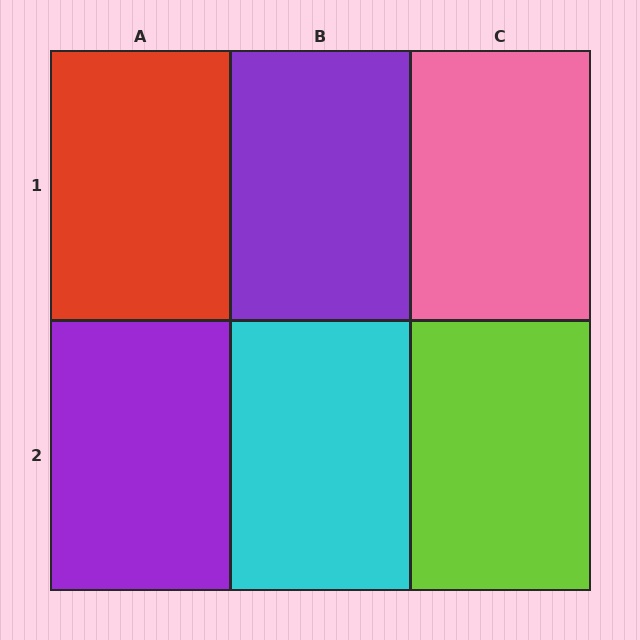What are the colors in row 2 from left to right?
Purple, cyan, lime.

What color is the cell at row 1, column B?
Purple.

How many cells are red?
1 cell is red.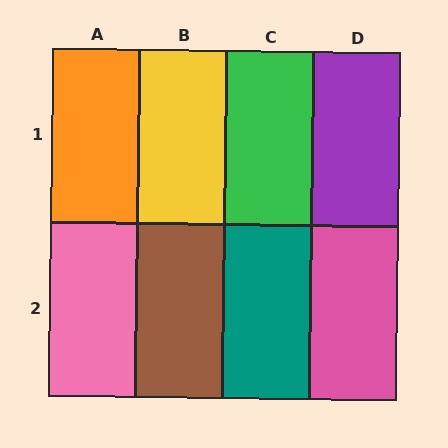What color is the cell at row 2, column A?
Pink.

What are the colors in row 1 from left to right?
Orange, yellow, green, purple.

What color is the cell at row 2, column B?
Brown.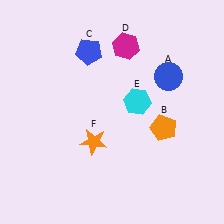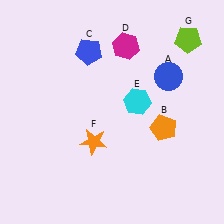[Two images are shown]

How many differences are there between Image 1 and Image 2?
There is 1 difference between the two images.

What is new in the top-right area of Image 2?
A lime pentagon (G) was added in the top-right area of Image 2.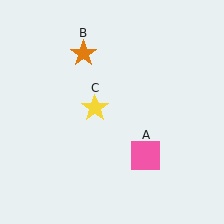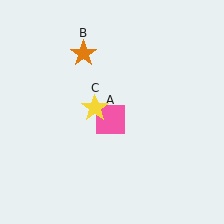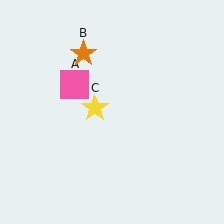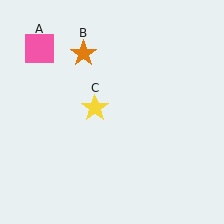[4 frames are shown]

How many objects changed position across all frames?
1 object changed position: pink square (object A).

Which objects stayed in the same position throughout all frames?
Orange star (object B) and yellow star (object C) remained stationary.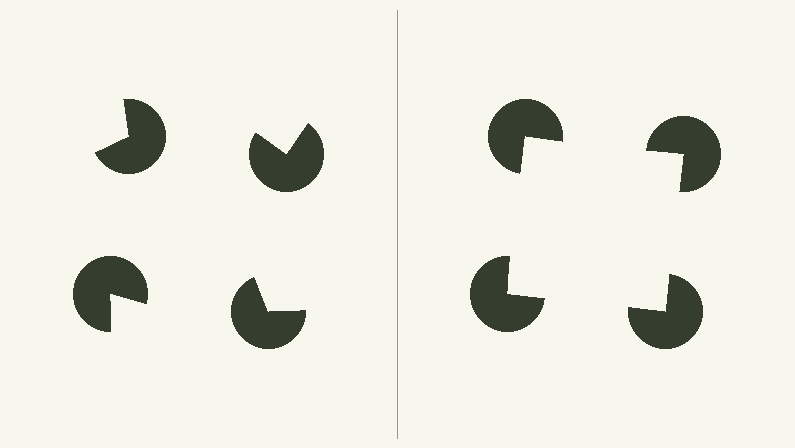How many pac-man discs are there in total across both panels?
8 — 4 on each side.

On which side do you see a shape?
An illusory square appears on the right side. On the left side the wedge cuts are rotated, so no coherent shape forms.